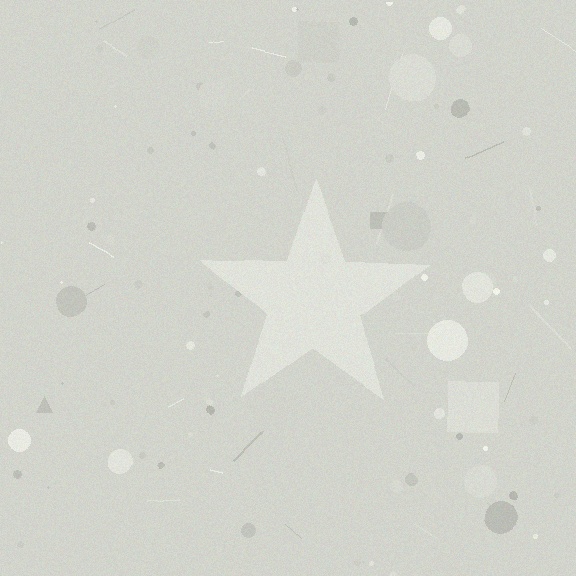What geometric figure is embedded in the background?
A star is embedded in the background.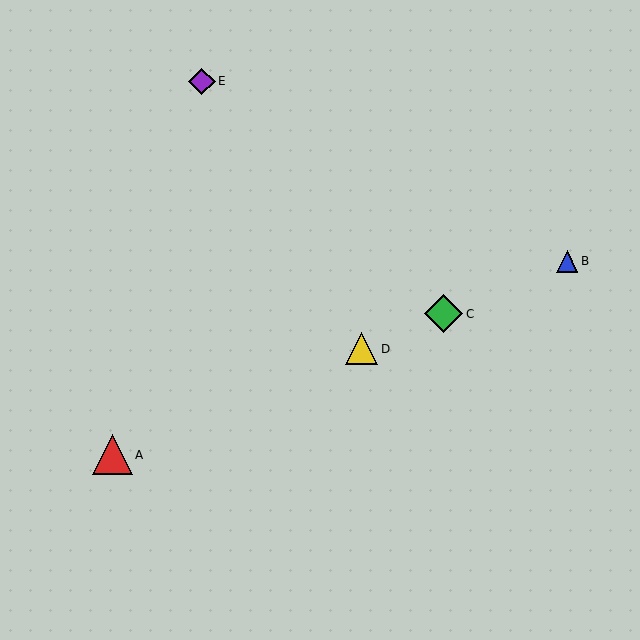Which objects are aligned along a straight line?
Objects A, B, C, D are aligned along a straight line.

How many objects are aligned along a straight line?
4 objects (A, B, C, D) are aligned along a straight line.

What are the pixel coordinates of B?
Object B is at (567, 261).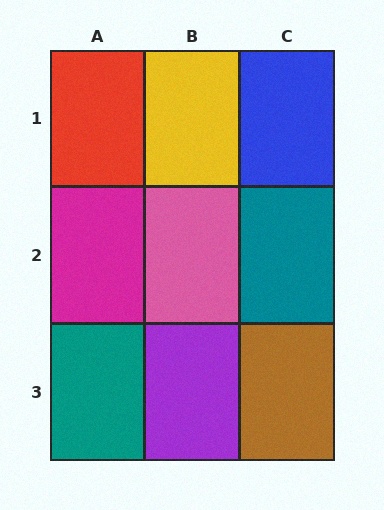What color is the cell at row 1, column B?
Yellow.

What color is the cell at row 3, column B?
Purple.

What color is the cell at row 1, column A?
Red.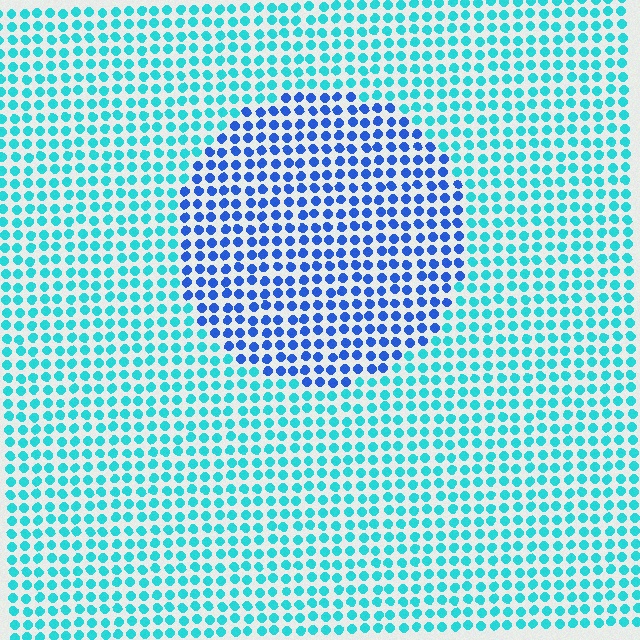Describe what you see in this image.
The image is filled with small cyan elements in a uniform arrangement. A circle-shaped region is visible where the elements are tinted to a slightly different hue, forming a subtle color boundary.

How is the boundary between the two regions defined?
The boundary is defined purely by a slight shift in hue (about 43 degrees). Spacing, size, and orientation are identical on both sides.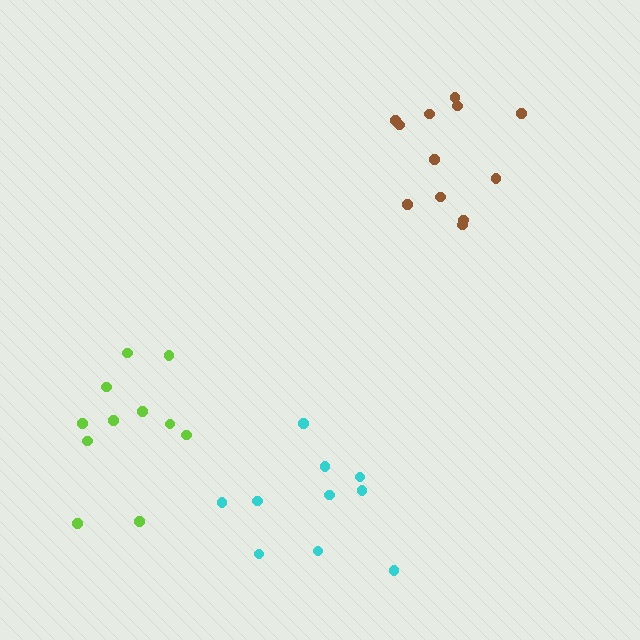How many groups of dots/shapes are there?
There are 3 groups.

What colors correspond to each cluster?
The clusters are colored: cyan, lime, brown.